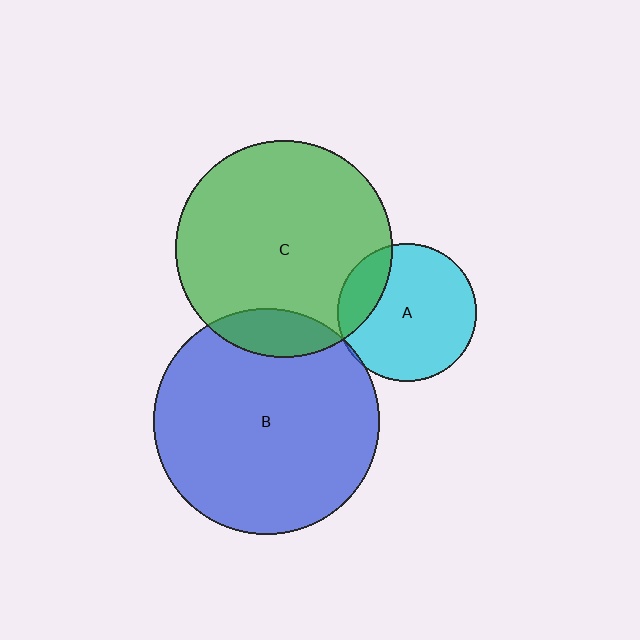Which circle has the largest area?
Circle B (blue).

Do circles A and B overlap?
Yes.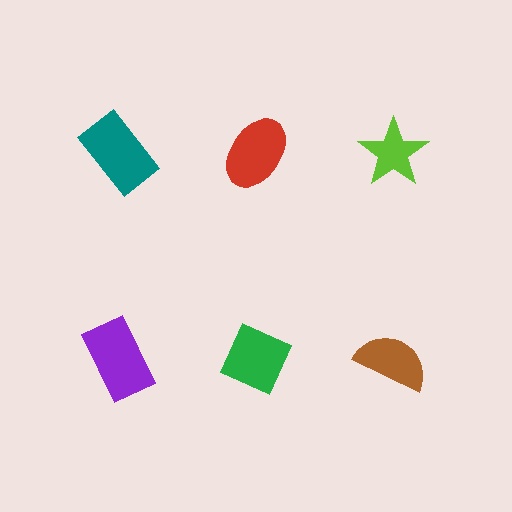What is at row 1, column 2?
A red ellipse.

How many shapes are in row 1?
3 shapes.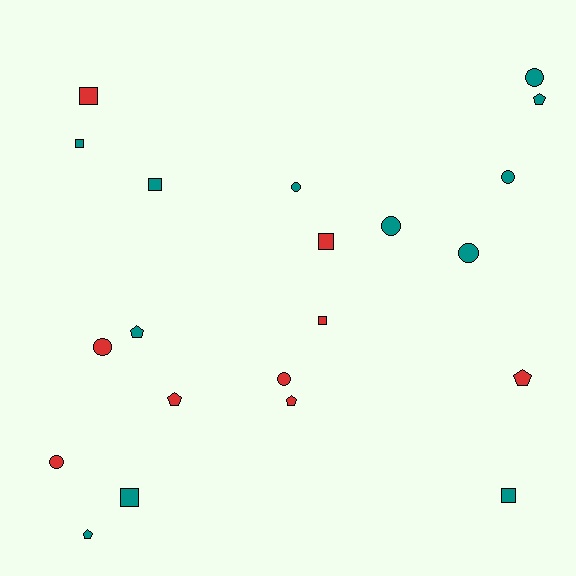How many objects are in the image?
There are 21 objects.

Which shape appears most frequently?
Circle, with 8 objects.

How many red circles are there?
There are 3 red circles.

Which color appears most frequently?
Teal, with 12 objects.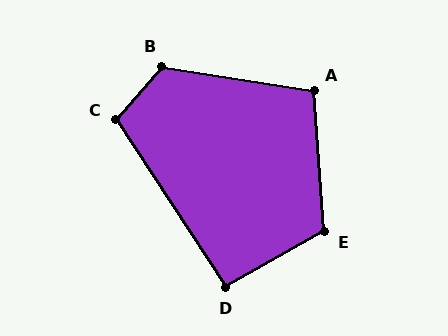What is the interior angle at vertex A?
Approximately 103 degrees (obtuse).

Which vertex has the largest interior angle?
B, at approximately 122 degrees.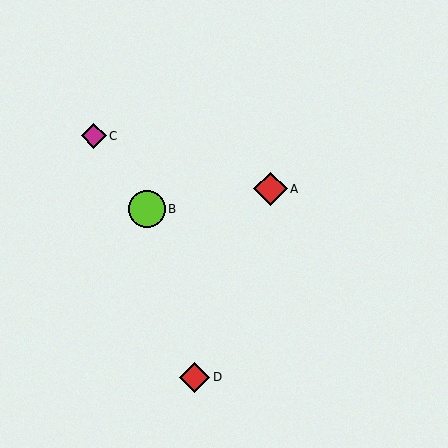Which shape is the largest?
The lime circle (labeled B) is the largest.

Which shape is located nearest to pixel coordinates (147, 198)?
The lime circle (labeled B) at (147, 209) is nearest to that location.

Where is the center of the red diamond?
The center of the red diamond is at (195, 377).